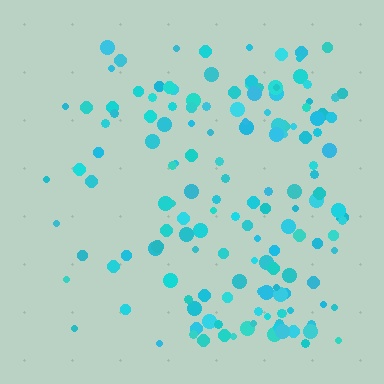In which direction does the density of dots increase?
From left to right, with the right side densest.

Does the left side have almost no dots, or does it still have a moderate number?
Still a moderate number, just noticeably fewer than the right.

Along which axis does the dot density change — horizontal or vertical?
Horizontal.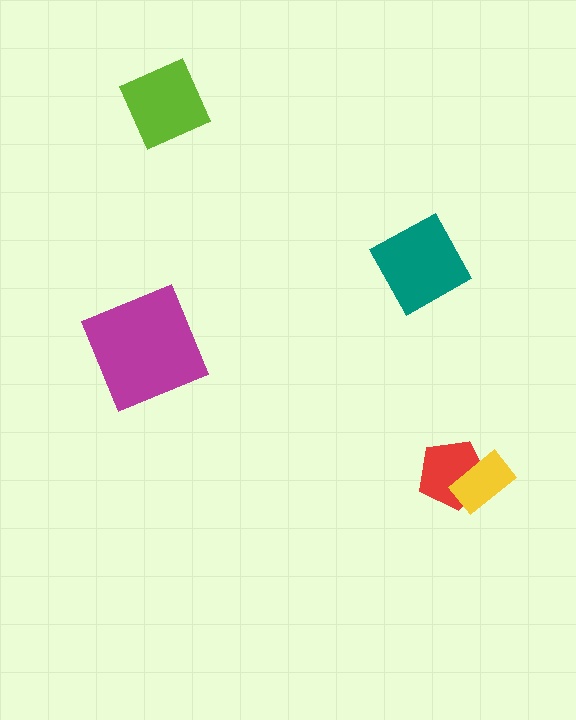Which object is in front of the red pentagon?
The yellow rectangle is in front of the red pentagon.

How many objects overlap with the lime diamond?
0 objects overlap with the lime diamond.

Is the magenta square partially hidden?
No, no other shape covers it.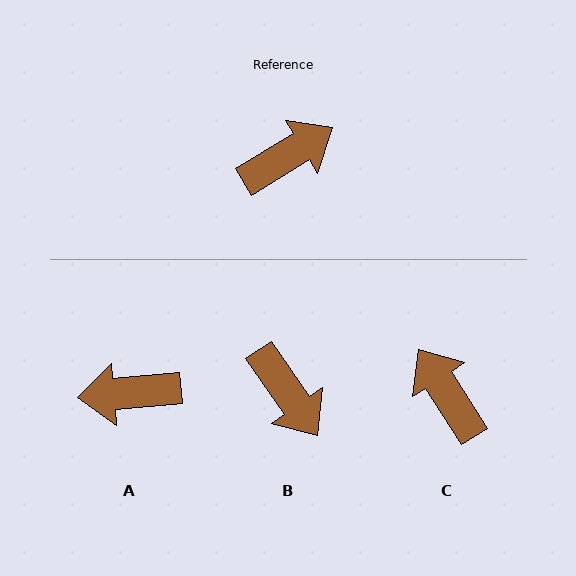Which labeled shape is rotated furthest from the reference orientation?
A, about 154 degrees away.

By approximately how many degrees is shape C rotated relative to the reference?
Approximately 91 degrees counter-clockwise.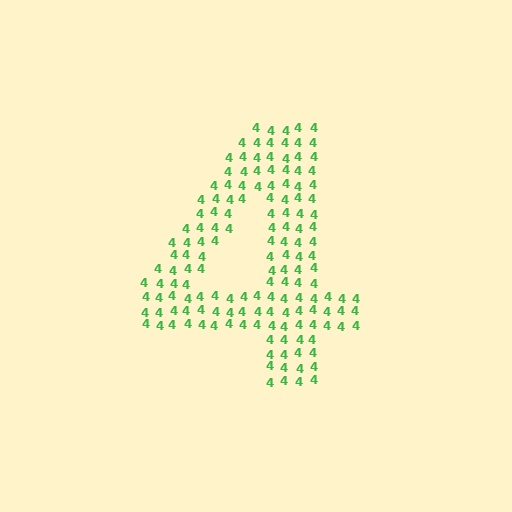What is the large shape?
The large shape is the digit 4.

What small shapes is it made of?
It is made of small digit 4's.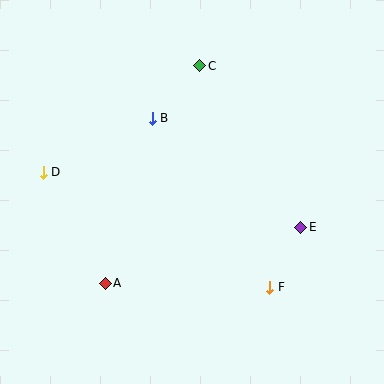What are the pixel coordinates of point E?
Point E is at (301, 227).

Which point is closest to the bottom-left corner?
Point A is closest to the bottom-left corner.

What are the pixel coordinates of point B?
Point B is at (152, 118).